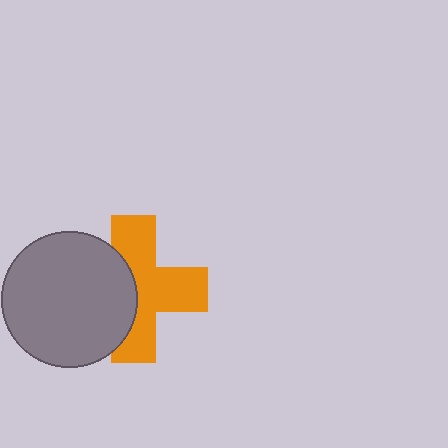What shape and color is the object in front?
The object in front is a gray circle.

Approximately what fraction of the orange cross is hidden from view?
Roughly 39% of the orange cross is hidden behind the gray circle.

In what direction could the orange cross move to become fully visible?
The orange cross could move right. That would shift it out from behind the gray circle entirely.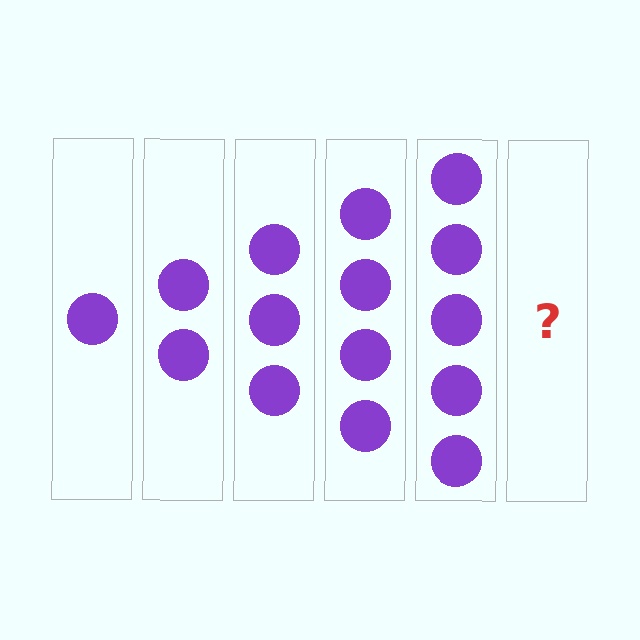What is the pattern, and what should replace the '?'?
The pattern is that each step adds one more circle. The '?' should be 6 circles.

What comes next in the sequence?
The next element should be 6 circles.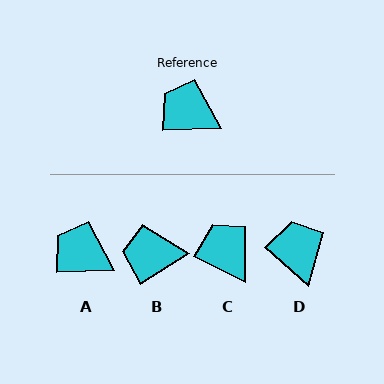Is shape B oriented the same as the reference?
No, it is off by about 30 degrees.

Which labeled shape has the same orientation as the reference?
A.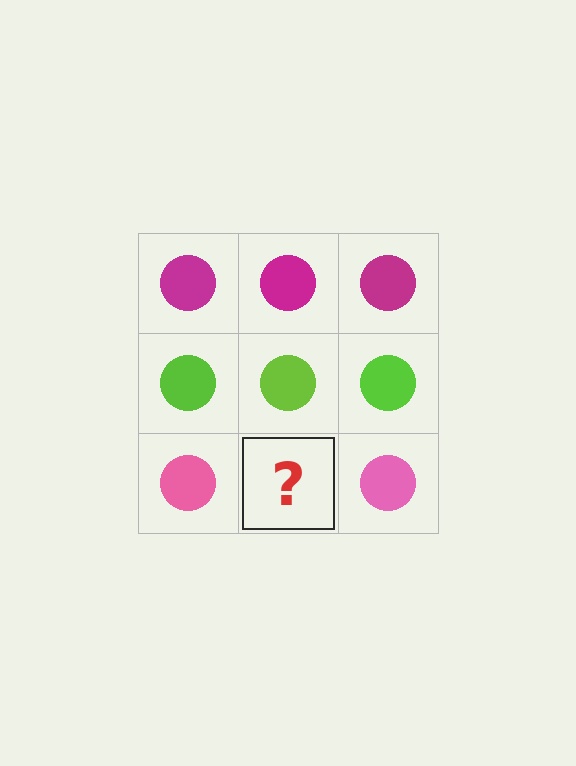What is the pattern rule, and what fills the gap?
The rule is that each row has a consistent color. The gap should be filled with a pink circle.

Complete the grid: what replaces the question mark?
The question mark should be replaced with a pink circle.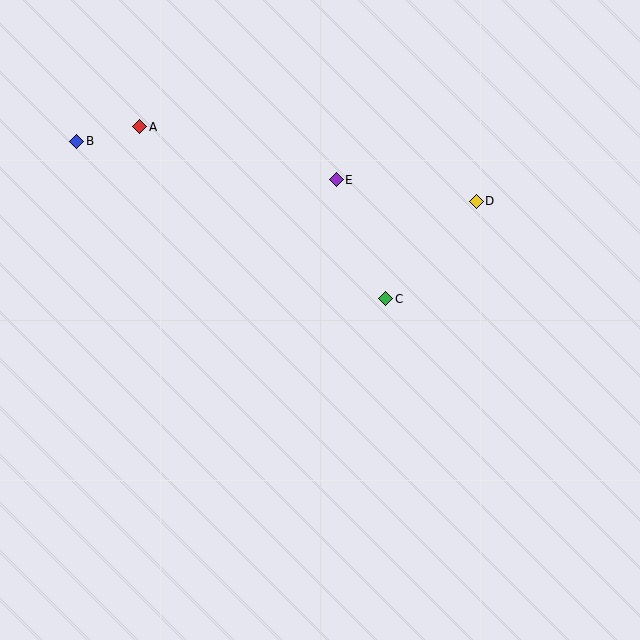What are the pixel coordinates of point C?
Point C is at (386, 299).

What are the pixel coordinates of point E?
Point E is at (336, 180).